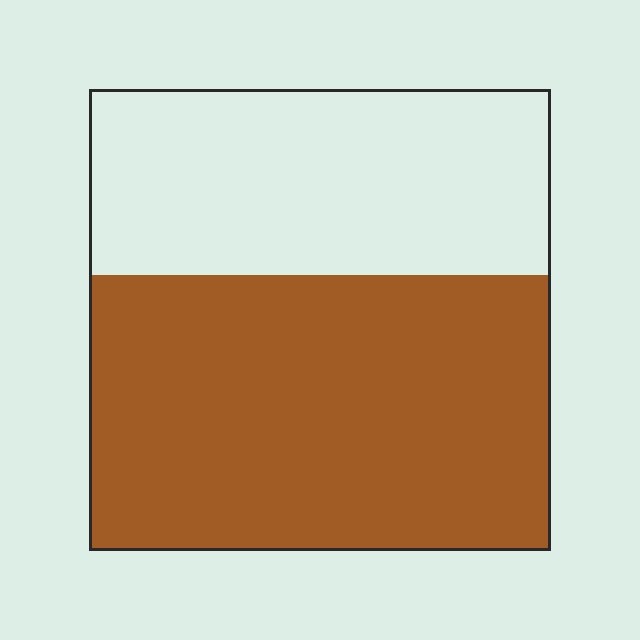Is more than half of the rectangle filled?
Yes.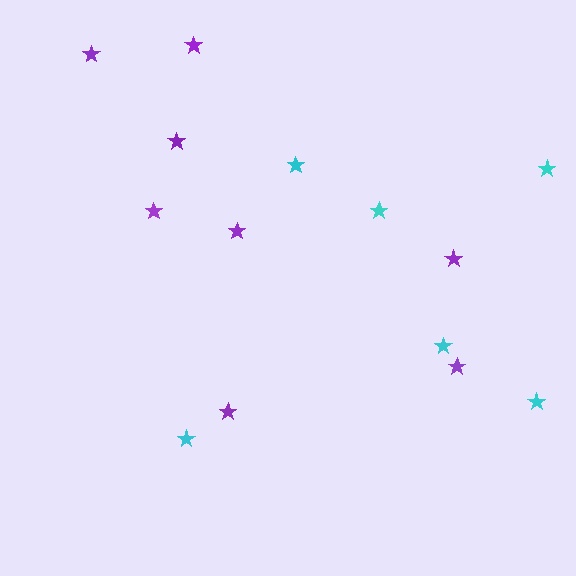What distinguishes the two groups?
There are 2 groups: one group of purple stars (8) and one group of cyan stars (6).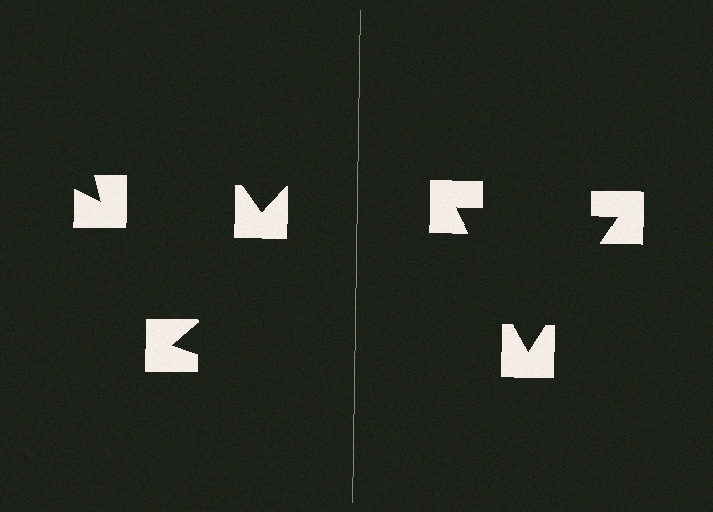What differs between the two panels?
The notched squares are positioned identically on both sides; only the wedge orientations differ. On the right they align to a triangle; on the left they are misaligned.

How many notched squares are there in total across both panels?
6 — 3 on each side.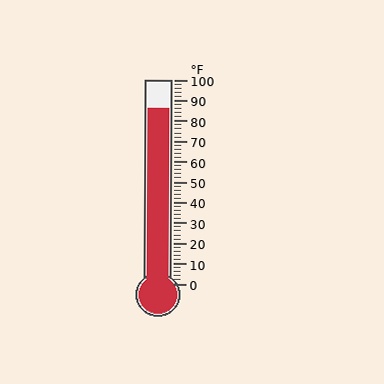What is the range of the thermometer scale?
The thermometer scale ranges from 0°F to 100°F.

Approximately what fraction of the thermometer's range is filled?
The thermometer is filled to approximately 85% of its range.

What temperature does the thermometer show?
The thermometer shows approximately 86°F.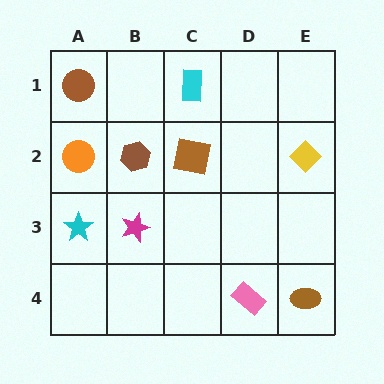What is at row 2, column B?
A brown hexagon.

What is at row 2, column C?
A brown square.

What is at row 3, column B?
A magenta star.